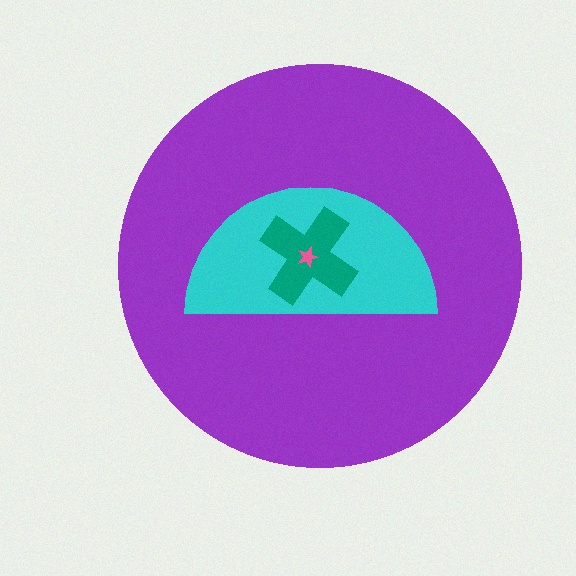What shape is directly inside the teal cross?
The pink star.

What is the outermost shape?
The purple circle.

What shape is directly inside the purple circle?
The cyan semicircle.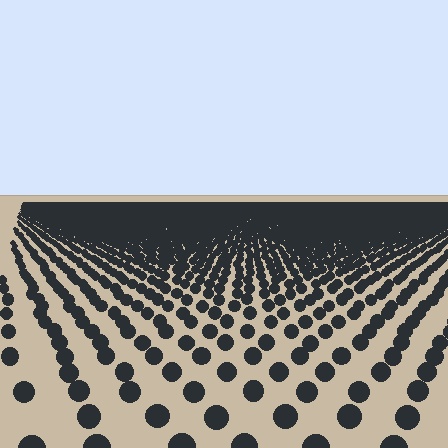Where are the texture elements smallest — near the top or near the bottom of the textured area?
Near the top.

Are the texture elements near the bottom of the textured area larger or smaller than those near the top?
Larger. Near the bottom, elements are closer to the viewer and appear at a bigger on-screen size.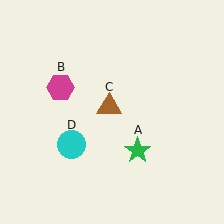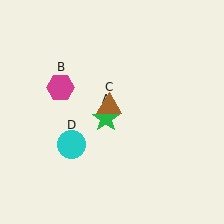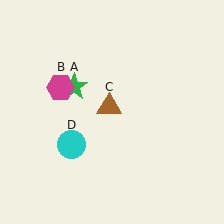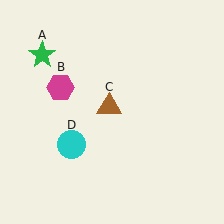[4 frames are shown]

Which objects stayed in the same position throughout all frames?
Magenta hexagon (object B) and brown triangle (object C) and cyan circle (object D) remained stationary.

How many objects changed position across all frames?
1 object changed position: green star (object A).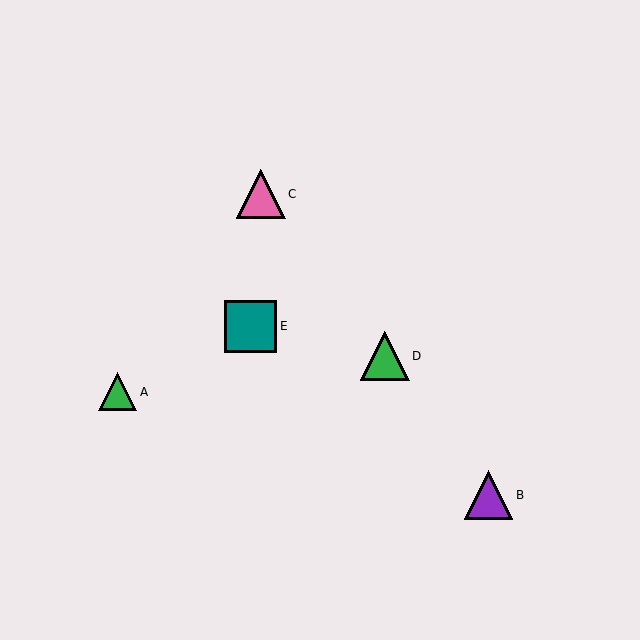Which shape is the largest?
The teal square (labeled E) is the largest.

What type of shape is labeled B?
Shape B is a purple triangle.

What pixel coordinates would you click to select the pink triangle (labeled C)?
Click at (261, 194) to select the pink triangle C.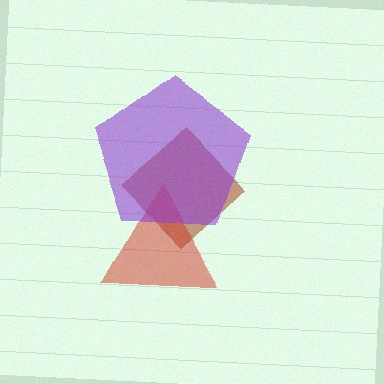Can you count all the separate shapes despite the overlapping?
Yes, there are 3 separate shapes.